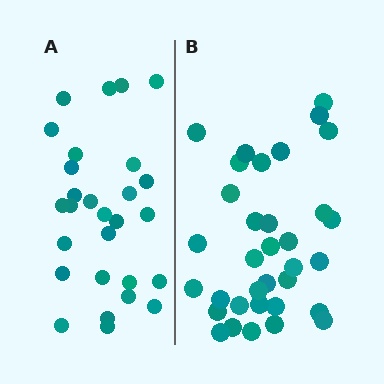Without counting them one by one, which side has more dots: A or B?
Region B (the right region) has more dots.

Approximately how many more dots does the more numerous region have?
Region B has about 6 more dots than region A.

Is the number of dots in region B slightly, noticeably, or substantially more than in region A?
Region B has only slightly more — the two regions are fairly close. The ratio is roughly 1.2 to 1.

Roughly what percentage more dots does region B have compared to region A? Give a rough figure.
About 20% more.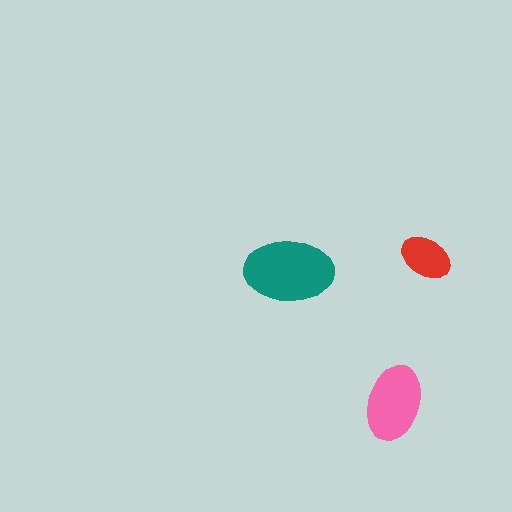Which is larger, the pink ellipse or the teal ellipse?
The teal one.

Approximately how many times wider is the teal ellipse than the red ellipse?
About 1.5 times wider.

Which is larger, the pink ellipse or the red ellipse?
The pink one.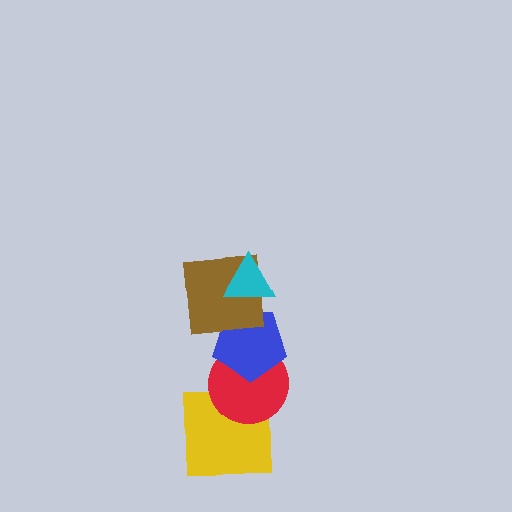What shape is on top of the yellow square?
The red circle is on top of the yellow square.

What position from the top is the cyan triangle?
The cyan triangle is 1st from the top.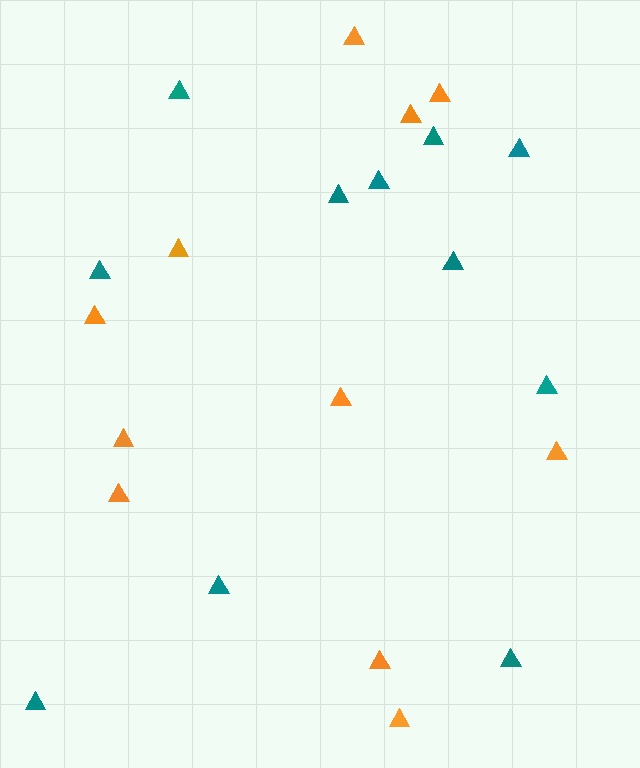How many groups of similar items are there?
There are 2 groups: one group of orange triangles (11) and one group of teal triangles (11).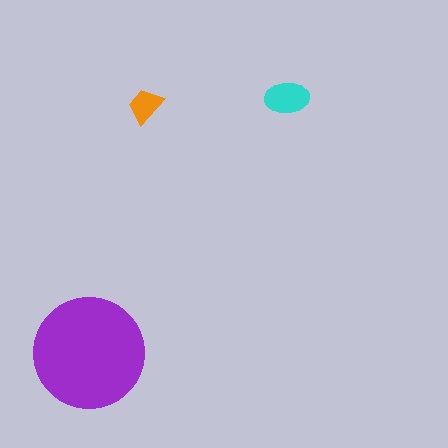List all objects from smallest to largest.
The orange trapezoid, the cyan ellipse, the purple circle.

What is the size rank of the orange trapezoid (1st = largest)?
3rd.